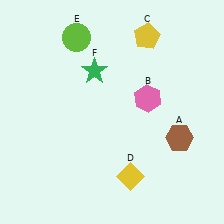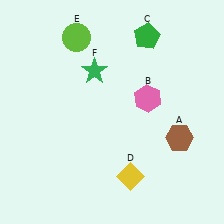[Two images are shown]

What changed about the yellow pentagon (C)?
In Image 1, C is yellow. In Image 2, it changed to green.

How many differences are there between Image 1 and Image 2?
There is 1 difference between the two images.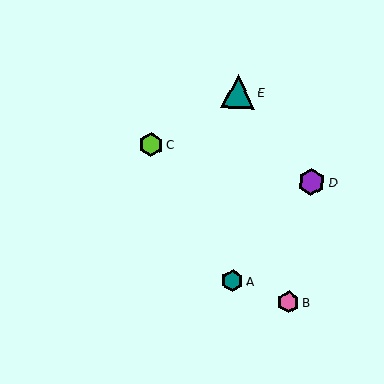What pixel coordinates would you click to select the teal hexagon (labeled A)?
Click at (232, 280) to select the teal hexagon A.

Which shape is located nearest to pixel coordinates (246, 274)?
The teal hexagon (labeled A) at (232, 280) is nearest to that location.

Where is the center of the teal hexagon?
The center of the teal hexagon is at (232, 280).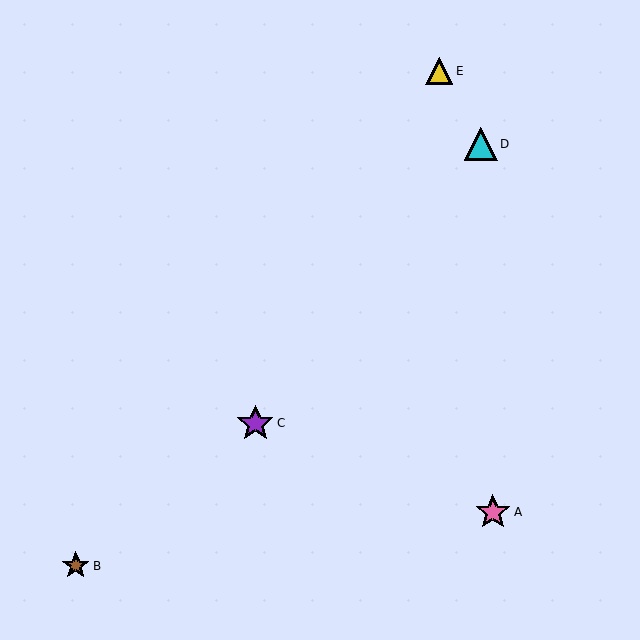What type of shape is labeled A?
Shape A is a pink star.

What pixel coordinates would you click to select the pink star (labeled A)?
Click at (493, 512) to select the pink star A.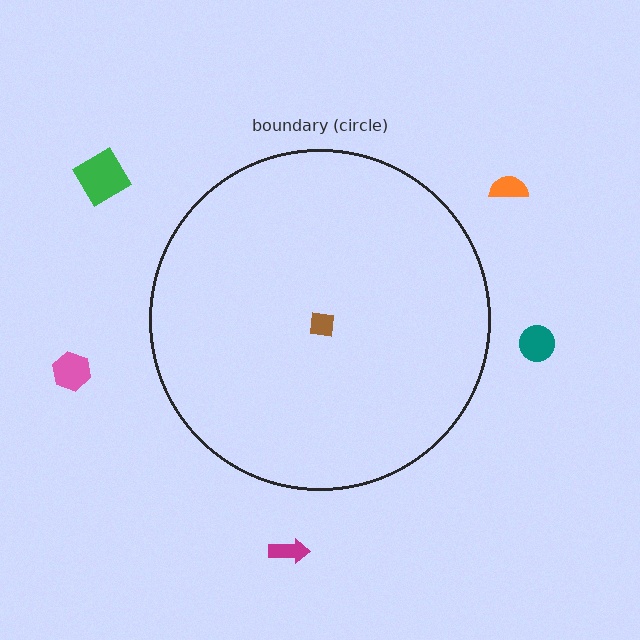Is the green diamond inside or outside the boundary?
Outside.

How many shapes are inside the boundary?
1 inside, 5 outside.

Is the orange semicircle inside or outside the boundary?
Outside.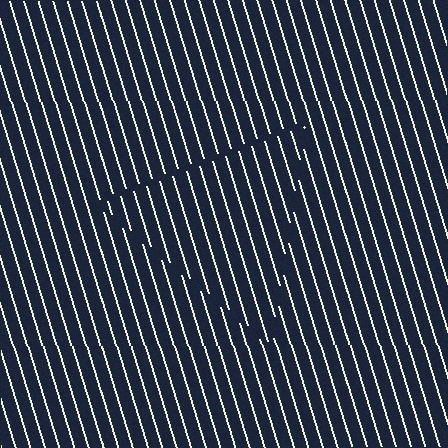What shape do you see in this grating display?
An illusory triangle. The interior of the shape contains the same grating, shifted by half a period — the contour is defined by the phase discontinuity where line-ends from the inner and outer gratings abut.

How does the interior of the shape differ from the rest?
The interior of the shape contains the same grating, shifted by half a period — the contour is defined by the phase discontinuity where line-ends from the inner and outer gratings abut.